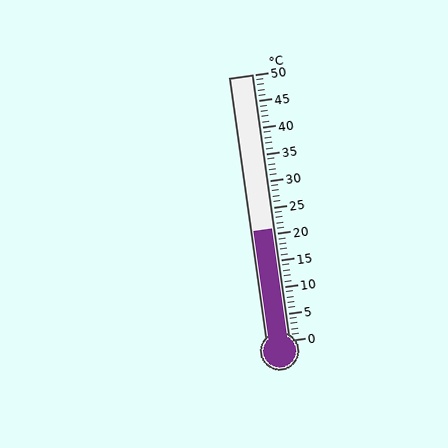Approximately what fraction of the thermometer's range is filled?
The thermometer is filled to approximately 40% of its range.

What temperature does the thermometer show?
The thermometer shows approximately 21°C.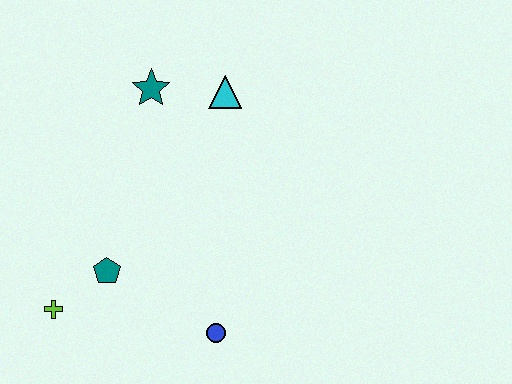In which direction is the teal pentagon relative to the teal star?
The teal pentagon is below the teal star.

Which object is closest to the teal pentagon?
The lime cross is closest to the teal pentagon.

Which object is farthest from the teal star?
The blue circle is farthest from the teal star.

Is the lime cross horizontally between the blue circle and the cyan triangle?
No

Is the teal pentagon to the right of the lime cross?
Yes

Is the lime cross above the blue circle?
Yes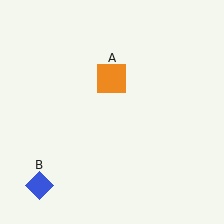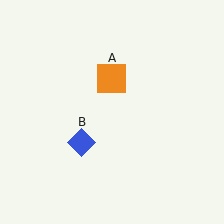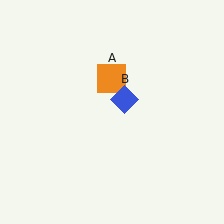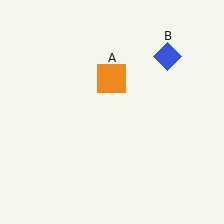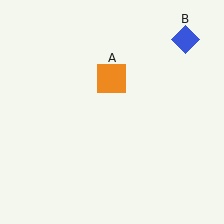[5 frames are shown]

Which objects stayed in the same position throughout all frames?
Orange square (object A) remained stationary.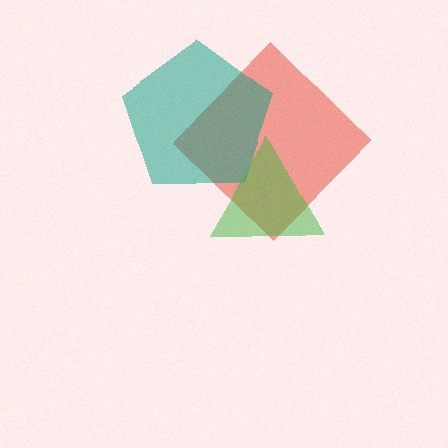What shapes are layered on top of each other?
The layered shapes are: a red diamond, a teal pentagon, a green triangle.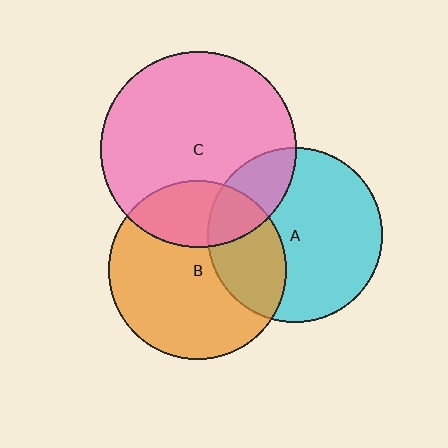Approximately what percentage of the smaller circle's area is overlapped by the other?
Approximately 20%.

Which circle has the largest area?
Circle C (pink).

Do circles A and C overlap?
Yes.